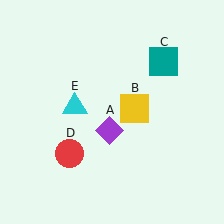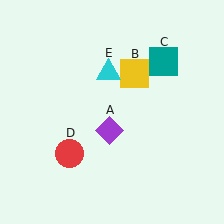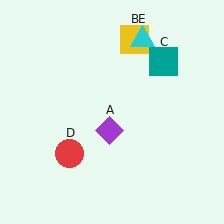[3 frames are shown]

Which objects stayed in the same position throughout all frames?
Purple diamond (object A) and teal square (object C) and red circle (object D) remained stationary.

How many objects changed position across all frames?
2 objects changed position: yellow square (object B), cyan triangle (object E).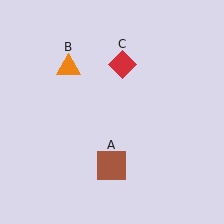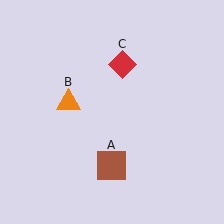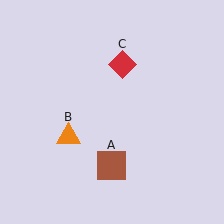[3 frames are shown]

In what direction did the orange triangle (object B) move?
The orange triangle (object B) moved down.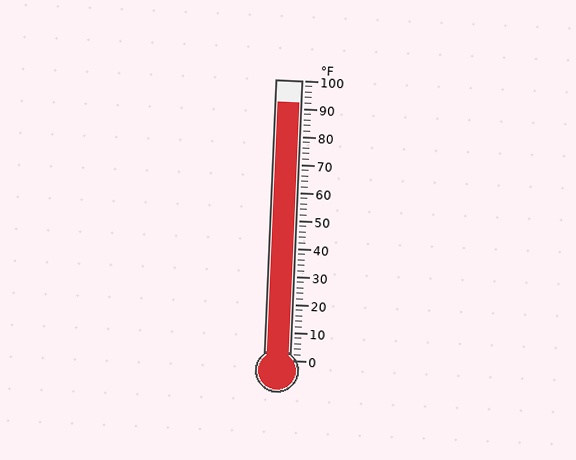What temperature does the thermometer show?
The thermometer shows approximately 92°F.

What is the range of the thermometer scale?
The thermometer scale ranges from 0°F to 100°F.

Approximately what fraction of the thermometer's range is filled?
The thermometer is filled to approximately 90% of its range.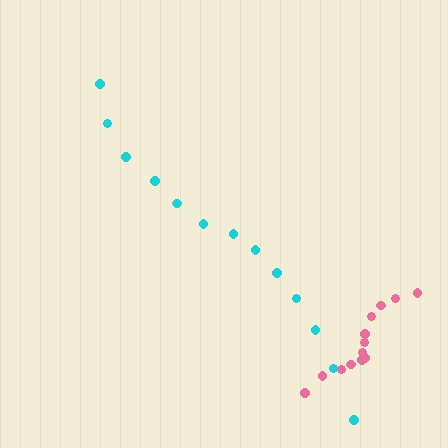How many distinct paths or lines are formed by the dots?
There are 2 distinct paths.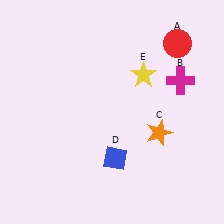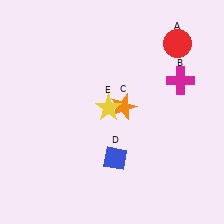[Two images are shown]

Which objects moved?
The objects that moved are: the orange star (C), the yellow star (E).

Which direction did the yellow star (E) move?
The yellow star (E) moved left.